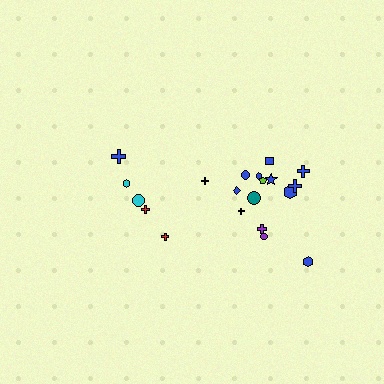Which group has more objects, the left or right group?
The right group.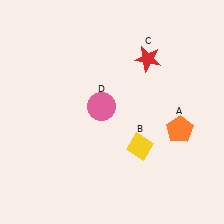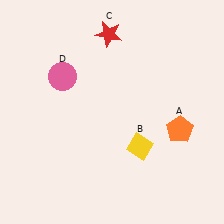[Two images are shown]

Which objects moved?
The objects that moved are: the red star (C), the pink circle (D).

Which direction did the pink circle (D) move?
The pink circle (D) moved left.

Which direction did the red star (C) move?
The red star (C) moved left.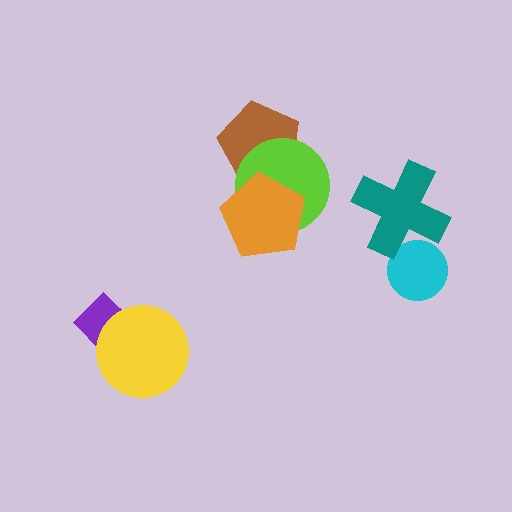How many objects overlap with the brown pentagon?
2 objects overlap with the brown pentagon.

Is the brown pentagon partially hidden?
Yes, it is partially covered by another shape.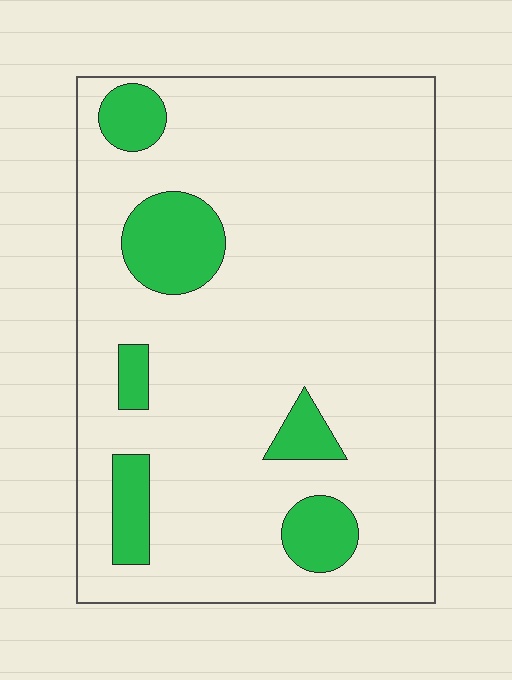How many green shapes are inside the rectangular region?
6.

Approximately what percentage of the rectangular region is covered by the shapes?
Approximately 15%.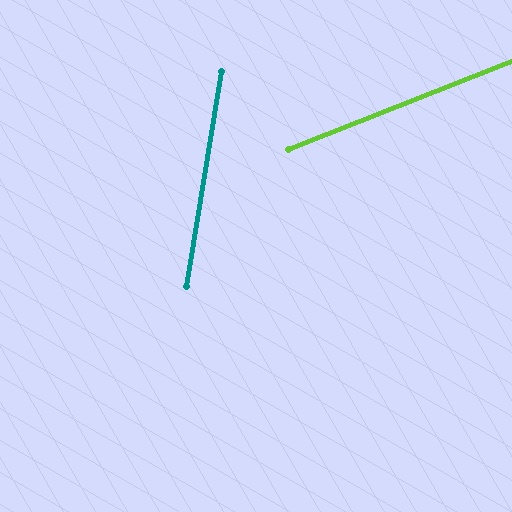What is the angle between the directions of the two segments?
Approximately 59 degrees.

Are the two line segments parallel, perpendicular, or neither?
Neither parallel nor perpendicular — they differ by about 59°.